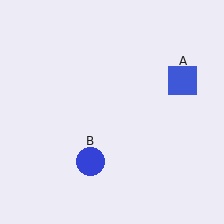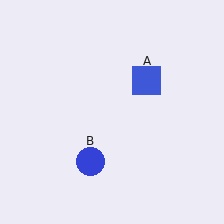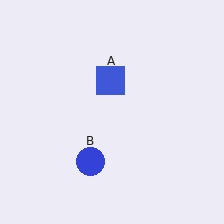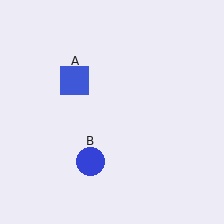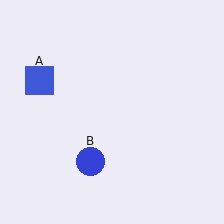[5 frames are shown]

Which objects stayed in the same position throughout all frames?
Blue circle (object B) remained stationary.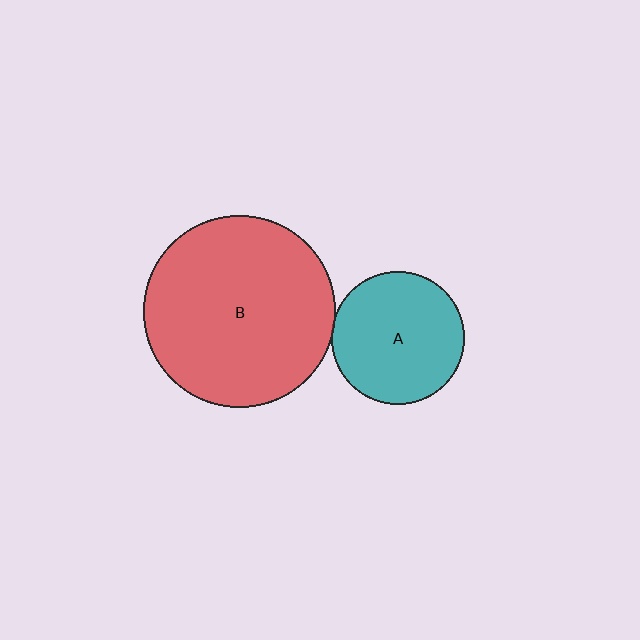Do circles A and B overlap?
Yes.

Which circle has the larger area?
Circle B (red).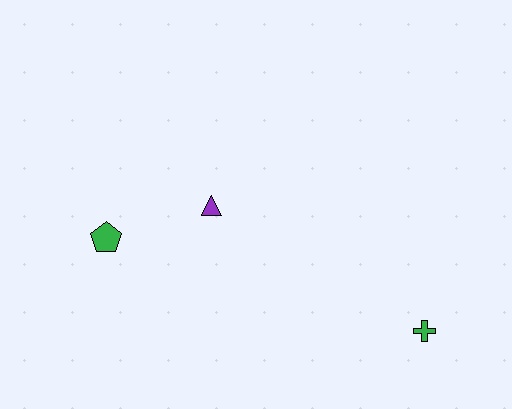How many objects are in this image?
There are 3 objects.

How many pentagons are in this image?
There is 1 pentagon.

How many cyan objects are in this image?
There are no cyan objects.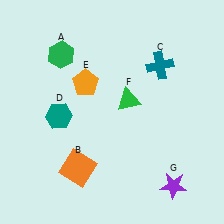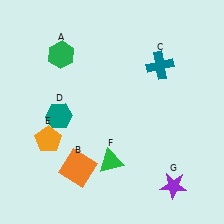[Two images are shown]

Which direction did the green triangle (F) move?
The green triangle (F) moved down.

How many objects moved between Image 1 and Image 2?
2 objects moved between the two images.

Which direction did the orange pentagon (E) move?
The orange pentagon (E) moved down.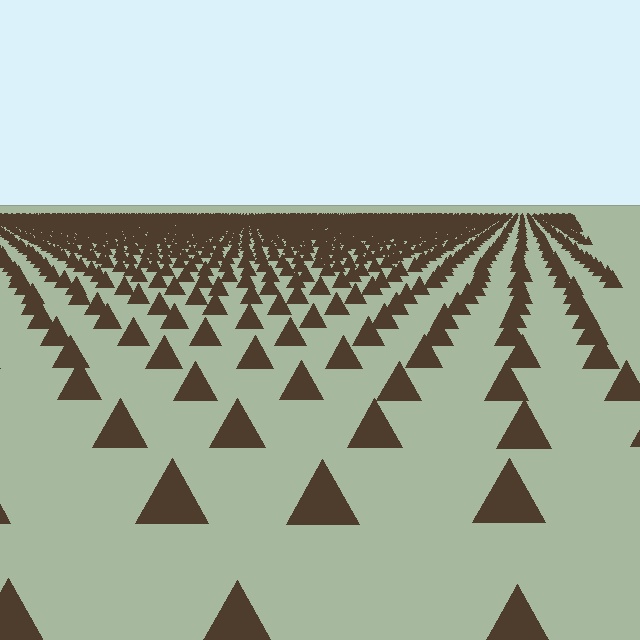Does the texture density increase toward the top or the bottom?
Density increases toward the top.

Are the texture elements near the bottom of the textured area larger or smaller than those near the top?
Larger. Near the bottom, elements are closer to the viewer and appear at a bigger on-screen size.